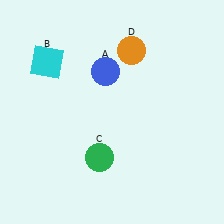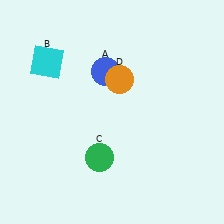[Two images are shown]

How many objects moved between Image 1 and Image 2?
1 object moved between the two images.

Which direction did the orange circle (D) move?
The orange circle (D) moved down.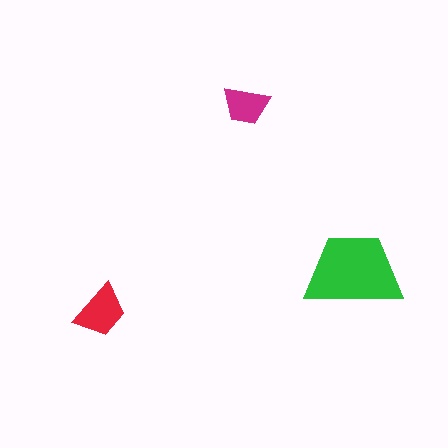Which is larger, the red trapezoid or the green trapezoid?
The green one.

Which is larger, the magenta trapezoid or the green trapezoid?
The green one.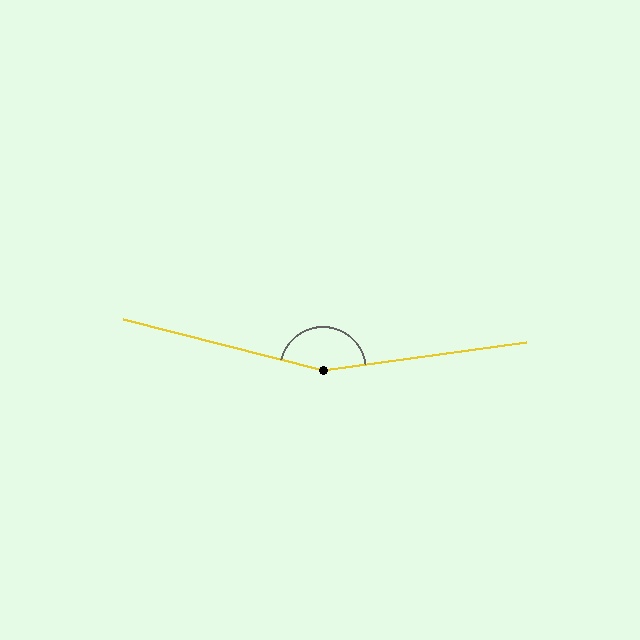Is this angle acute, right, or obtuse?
It is obtuse.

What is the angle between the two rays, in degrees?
Approximately 158 degrees.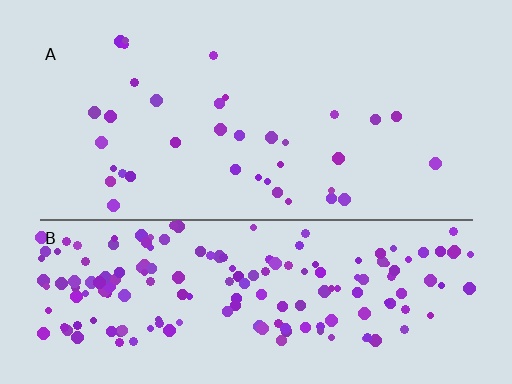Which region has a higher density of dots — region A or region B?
B (the bottom).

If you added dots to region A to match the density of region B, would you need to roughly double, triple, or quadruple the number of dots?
Approximately quadruple.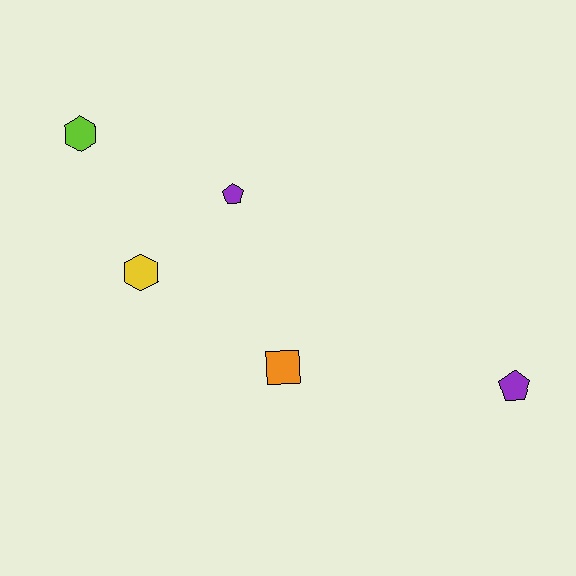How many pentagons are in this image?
There are 2 pentagons.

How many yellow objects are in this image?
There is 1 yellow object.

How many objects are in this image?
There are 5 objects.